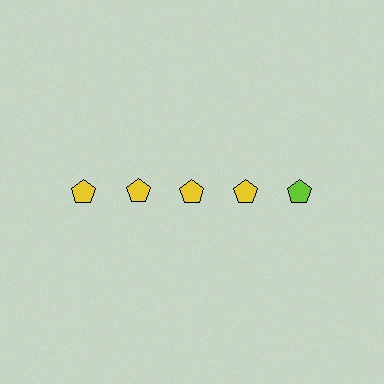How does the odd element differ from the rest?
It has a different color: lime instead of yellow.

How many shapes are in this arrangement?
There are 5 shapes arranged in a grid pattern.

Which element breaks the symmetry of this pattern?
The lime pentagon in the top row, rightmost column breaks the symmetry. All other shapes are yellow pentagons.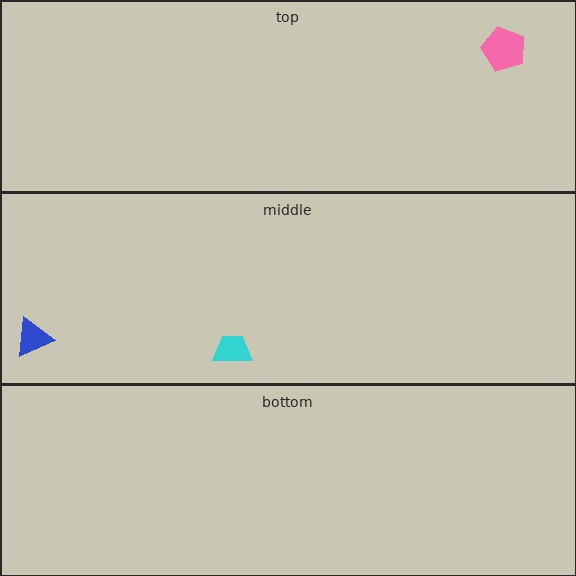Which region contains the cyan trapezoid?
The middle region.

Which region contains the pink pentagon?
The top region.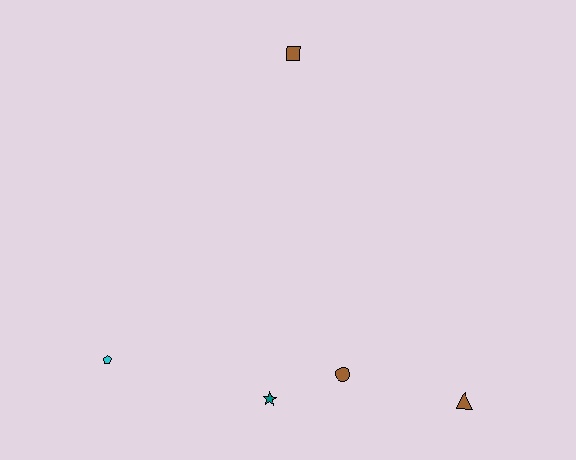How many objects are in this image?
There are 5 objects.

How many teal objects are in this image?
There is 1 teal object.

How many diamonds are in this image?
There are no diamonds.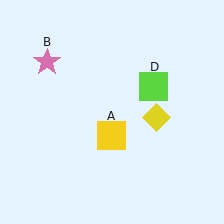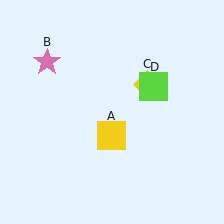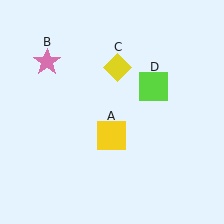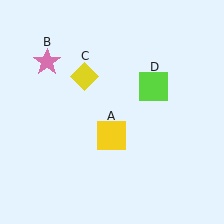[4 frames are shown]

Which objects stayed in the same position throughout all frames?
Yellow square (object A) and pink star (object B) and lime square (object D) remained stationary.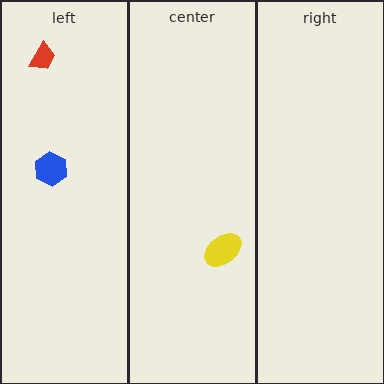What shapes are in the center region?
The yellow ellipse.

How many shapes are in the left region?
2.